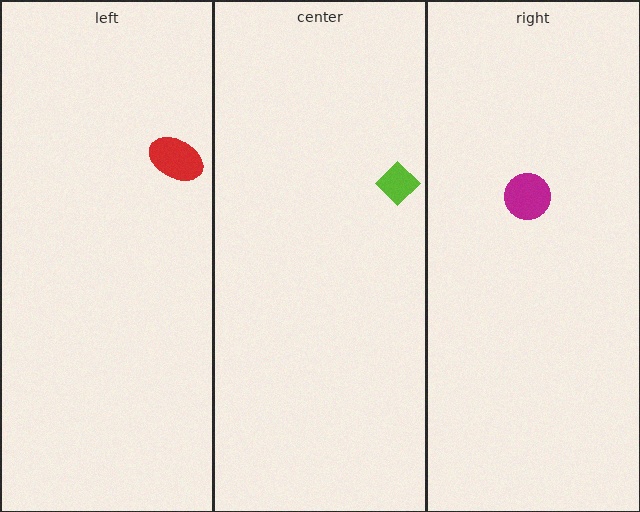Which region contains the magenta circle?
The right region.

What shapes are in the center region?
The lime diamond.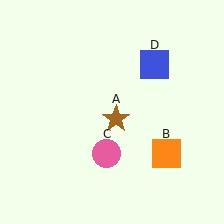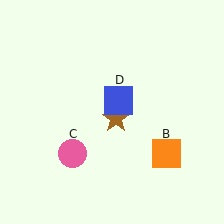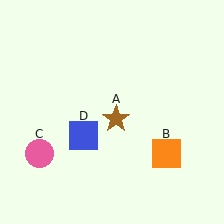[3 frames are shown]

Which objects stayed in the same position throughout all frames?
Brown star (object A) and orange square (object B) remained stationary.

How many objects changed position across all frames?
2 objects changed position: pink circle (object C), blue square (object D).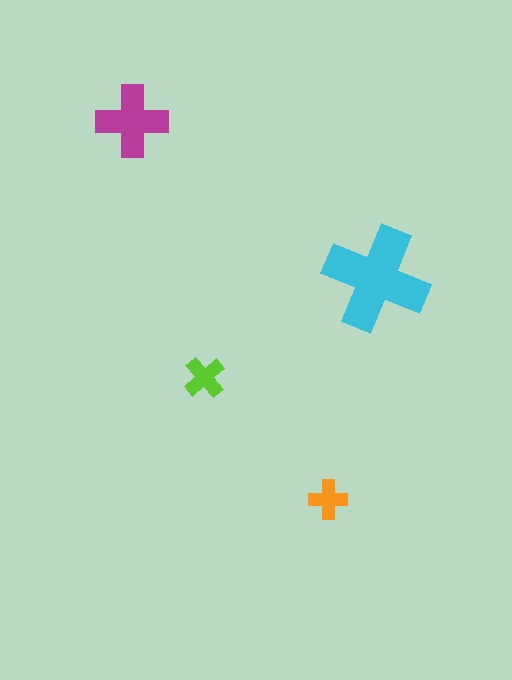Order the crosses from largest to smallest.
the cyan one, the magenta one, the lime one, the orange one.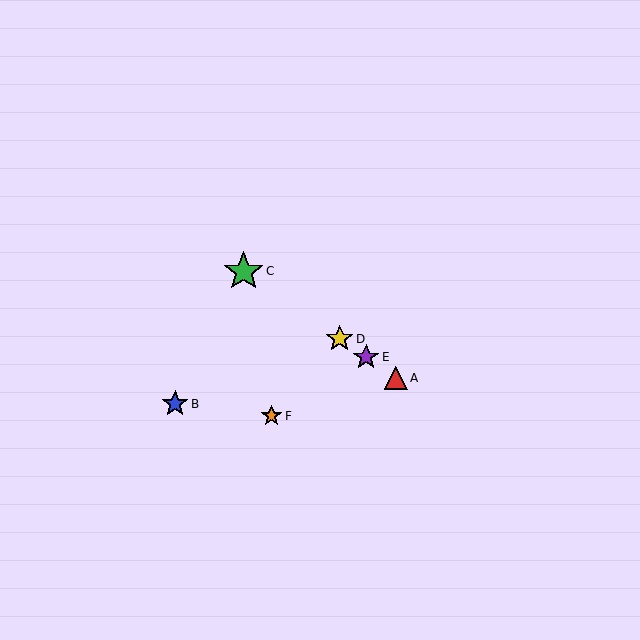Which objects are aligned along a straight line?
Objects A, C, D, E are aligned along a straight line.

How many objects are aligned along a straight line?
4 objects (A, C, D, E) are aligned along a straight line.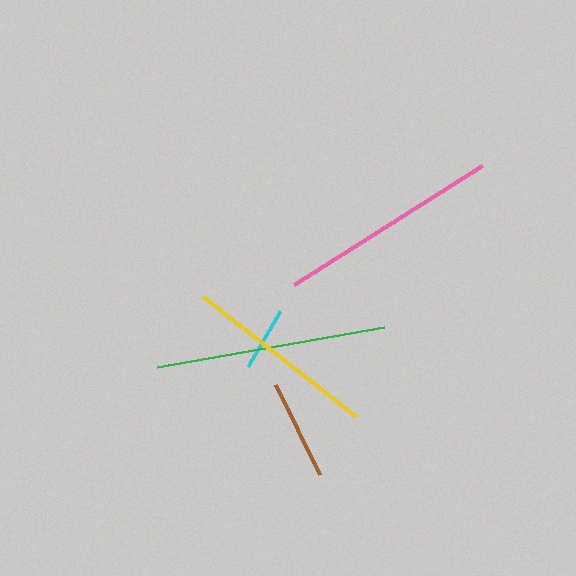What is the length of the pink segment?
The pink segment is approximately 222 pixels long.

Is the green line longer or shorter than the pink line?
The green line is longer than the pink line.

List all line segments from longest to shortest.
From longest to shortest: green, pink, yellow, brown, cyan.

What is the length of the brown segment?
The brown segment is approximately 100 pixels long.